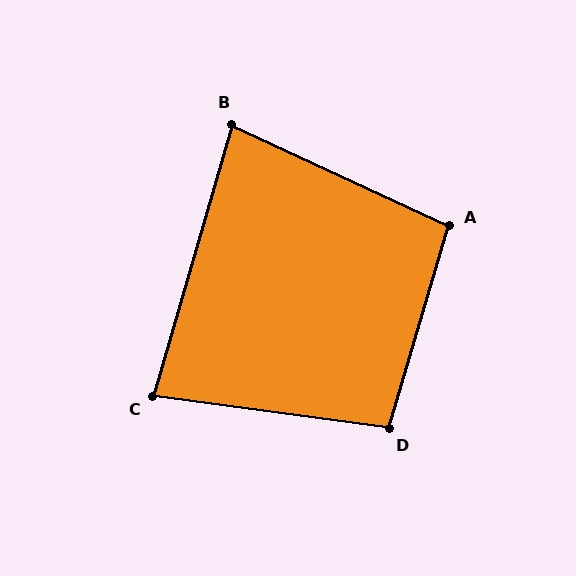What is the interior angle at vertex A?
Approximately 98 degrees (obtuse).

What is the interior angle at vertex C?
Approximately 82 degrees (acute).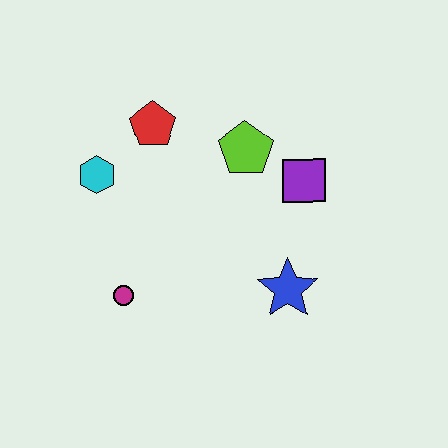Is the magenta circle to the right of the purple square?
No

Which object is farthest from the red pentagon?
The blue star is farthest from the red pentagon.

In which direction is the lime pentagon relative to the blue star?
The lime pentagon is above the blue star.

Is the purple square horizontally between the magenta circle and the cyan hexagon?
No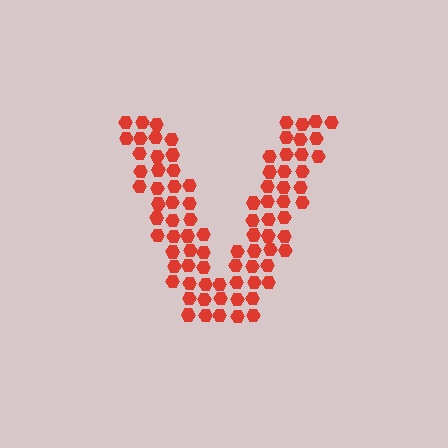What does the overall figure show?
The overall figure shows the letter V.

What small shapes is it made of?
It is made of small hexagons.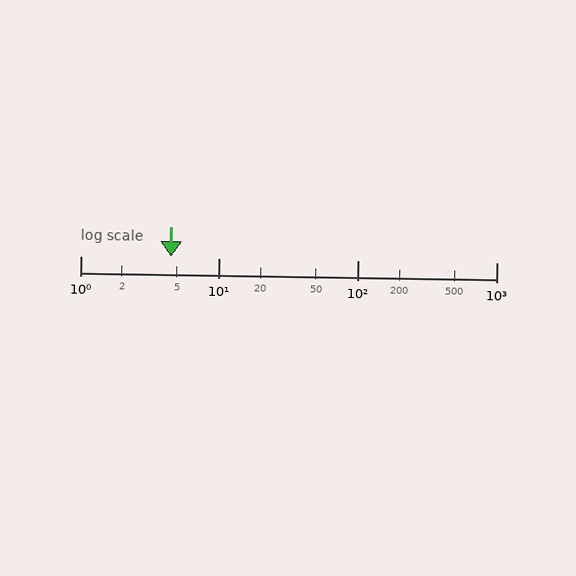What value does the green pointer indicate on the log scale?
The pointer indicates approximately 4.5.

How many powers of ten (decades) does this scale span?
The scale spans 3 decades, from 1 to 1000.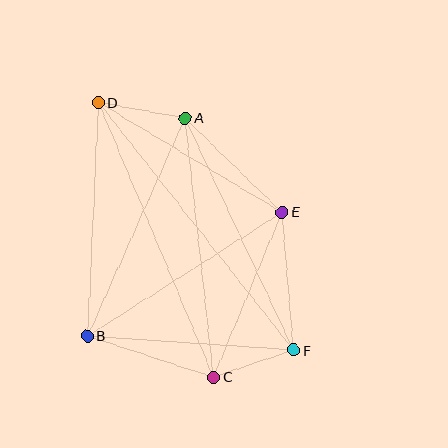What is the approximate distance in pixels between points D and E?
The distance between D and E is approximately 214 pixels.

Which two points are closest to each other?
Points C and F are closest to each other.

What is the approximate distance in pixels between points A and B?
The distance between A and B is approximately 239 pixels.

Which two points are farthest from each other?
Points D and F are farthest from each other.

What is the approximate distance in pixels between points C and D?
The distance between C and D is approximately 298 pixels.